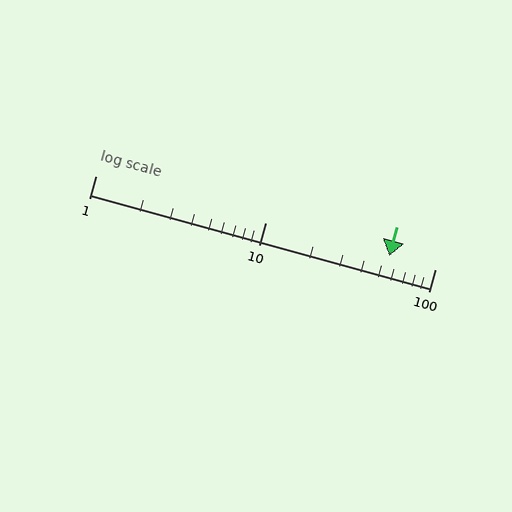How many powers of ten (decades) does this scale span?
The scale spans 2 decades, from 1 to 100.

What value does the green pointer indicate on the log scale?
The pointer indicates approximately 54.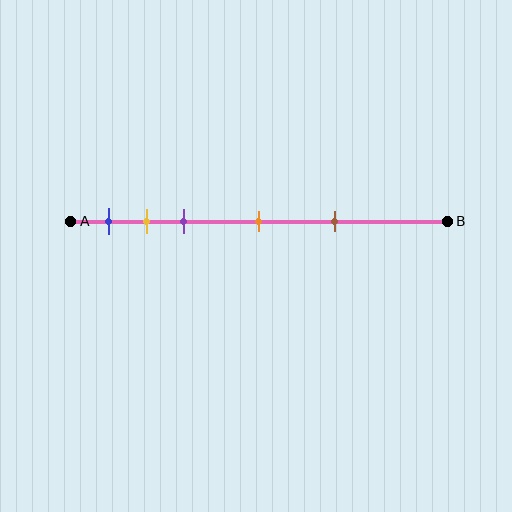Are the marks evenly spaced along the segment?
No, the marks are not evenly spaced.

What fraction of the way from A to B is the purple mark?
The purple mark is approximately 30% (0.3) of the way from A to B.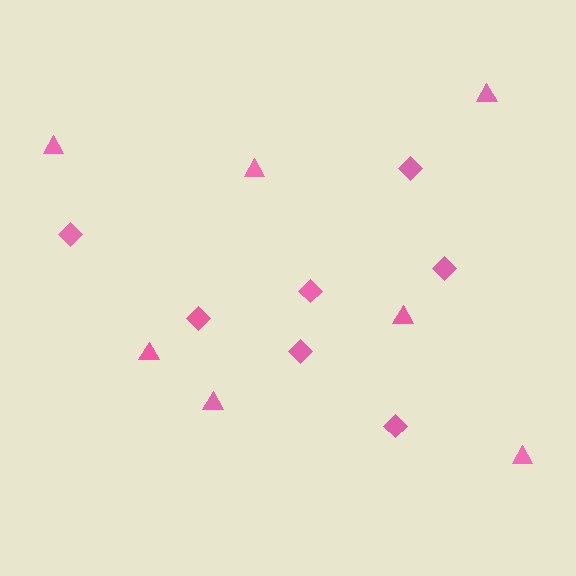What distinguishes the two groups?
There are 2 groups: one group of triangles (7) and one group of diamonds (7).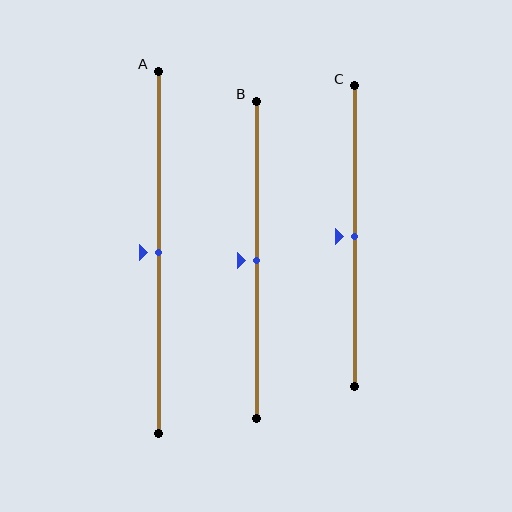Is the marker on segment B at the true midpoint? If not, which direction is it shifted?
Yes, the marker on segment B is at the true midpoint.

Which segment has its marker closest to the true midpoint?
Segment A has its marker closest to the true midpoint.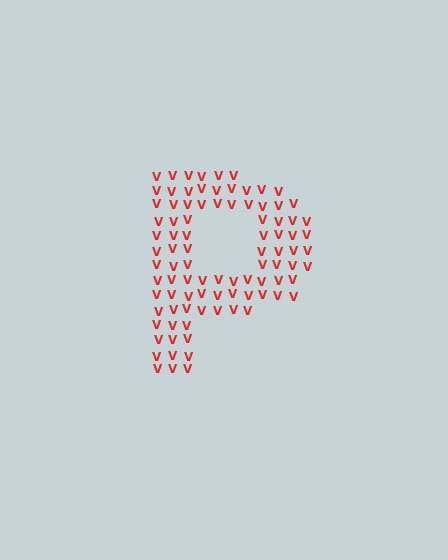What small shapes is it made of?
It is made of small letter V's.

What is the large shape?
The large shape is the letter P.